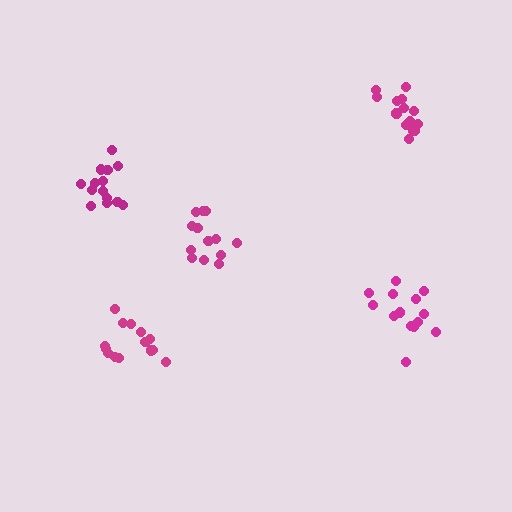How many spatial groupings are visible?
There are 5 spatial groupings.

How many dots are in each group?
Group 1: 14 dots, Group 2: 15 dots, Group 3: 14 dots, Group 4: 13 dots, Group 5: 14 dots (70 total).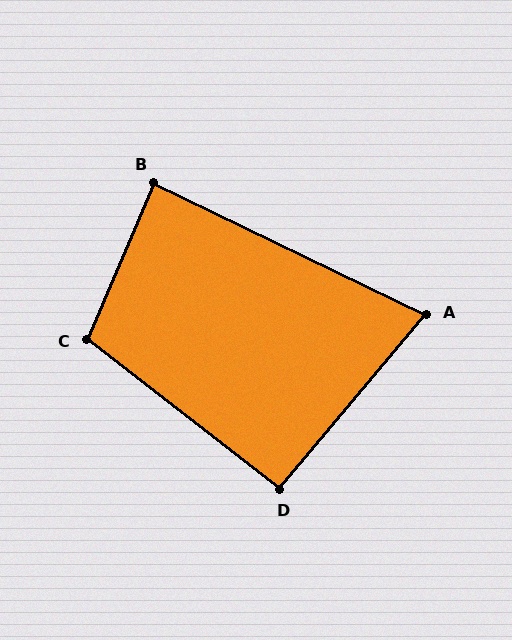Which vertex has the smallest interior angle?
A, at approximately 76 degrees.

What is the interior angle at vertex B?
Approximately 88 degrees (approximately right).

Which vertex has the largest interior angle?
C, at approximately 104 degrees.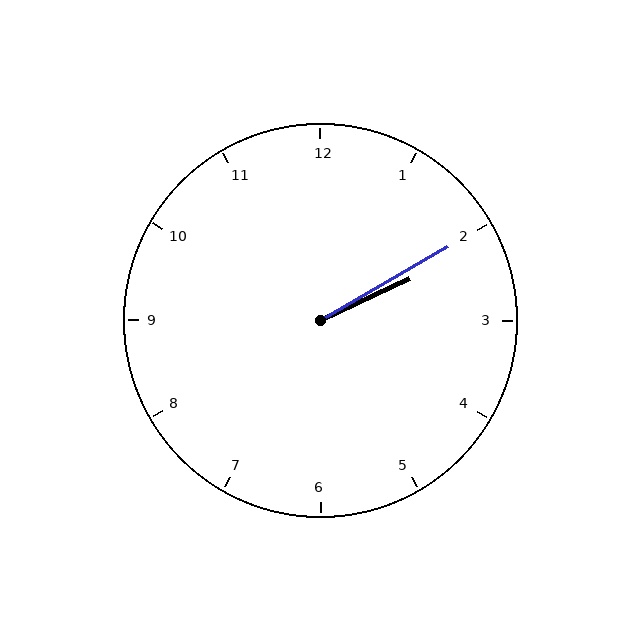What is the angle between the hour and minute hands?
Approximately 5 degrees.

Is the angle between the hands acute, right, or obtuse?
It is acute.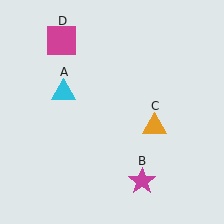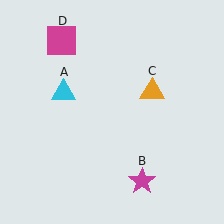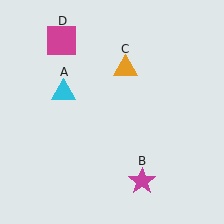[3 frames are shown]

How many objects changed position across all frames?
1 object changed position: orange triangle (object C).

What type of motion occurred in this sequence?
The orange triangle (object C) rotated counterclockwise around the center of the scene.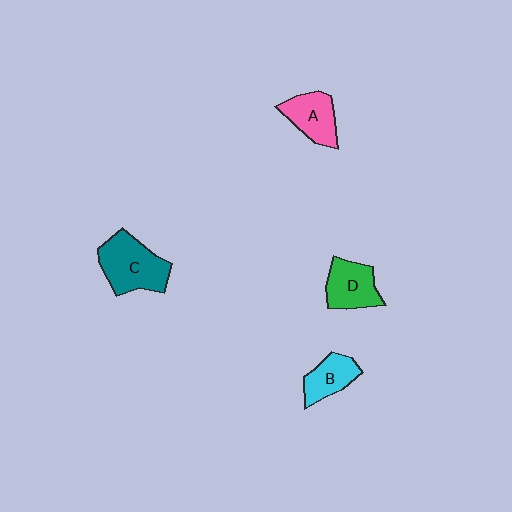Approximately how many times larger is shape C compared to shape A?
Approximately 1.4 times.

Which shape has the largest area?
Shape C (teal).